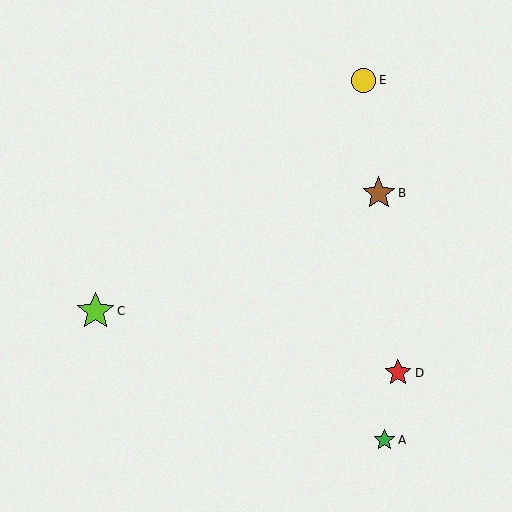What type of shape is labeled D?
Shape D is a red star.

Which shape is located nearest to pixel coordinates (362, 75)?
The yellow circle (labeled E) at (364, 80) is nearest to that location.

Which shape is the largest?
The lime star (labeled C) is the largest.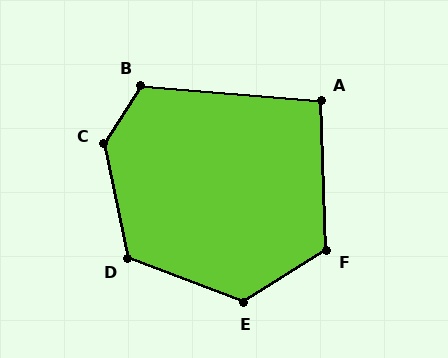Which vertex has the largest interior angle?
C, at approximately 136 degrees.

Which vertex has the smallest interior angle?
A, at approximately 97 degrees.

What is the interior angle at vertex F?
Approximately 120 degrees (obtuse).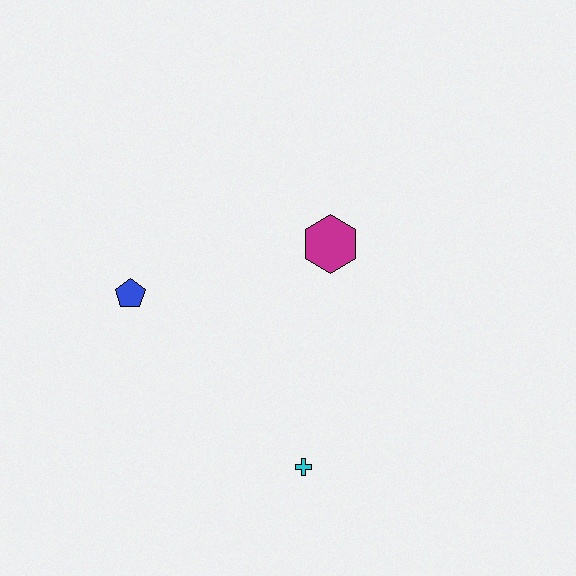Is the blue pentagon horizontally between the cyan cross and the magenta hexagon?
No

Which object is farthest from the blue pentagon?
The cyan cross is farthest from the blue pentagon.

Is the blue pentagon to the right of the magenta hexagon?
No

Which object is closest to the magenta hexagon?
The blue pentagon is closest to the magenta hexagon.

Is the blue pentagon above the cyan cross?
Yes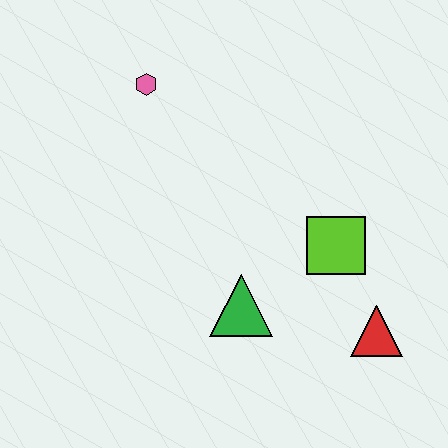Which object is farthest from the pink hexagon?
The red triangle is farthest from the pink hexagon.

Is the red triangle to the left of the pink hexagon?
No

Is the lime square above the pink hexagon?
No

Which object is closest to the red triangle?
The lime square is closest to the red triangle.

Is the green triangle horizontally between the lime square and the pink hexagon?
Yes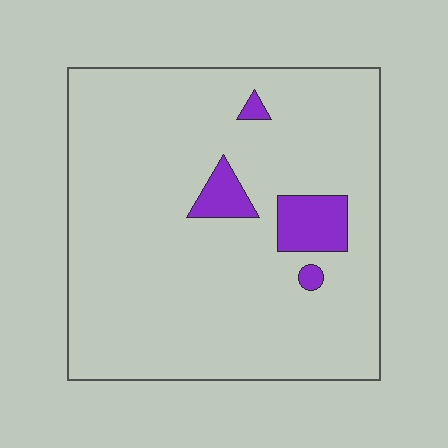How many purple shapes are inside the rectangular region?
4.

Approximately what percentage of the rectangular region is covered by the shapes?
Approximately 10%.